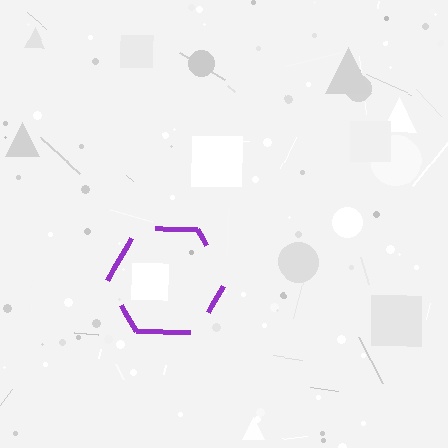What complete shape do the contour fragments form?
The contour fragments form a hexagon.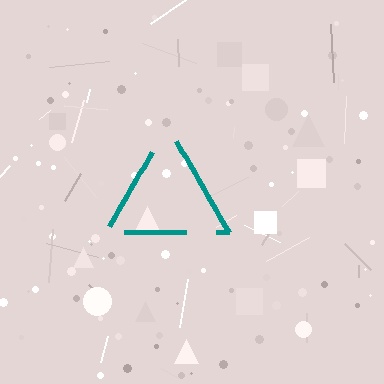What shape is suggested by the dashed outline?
The dashed outline suggests a triangle.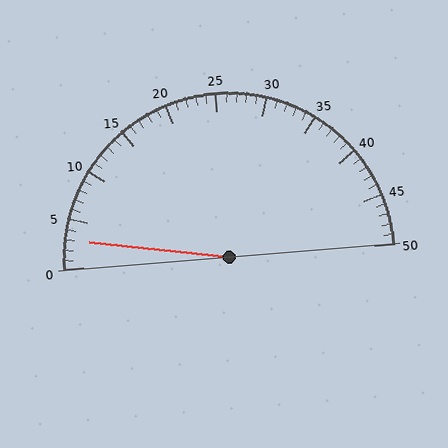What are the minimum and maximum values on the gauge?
The gauge ranges from 0 to 50.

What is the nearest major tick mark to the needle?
The nearest major tick mark is 5.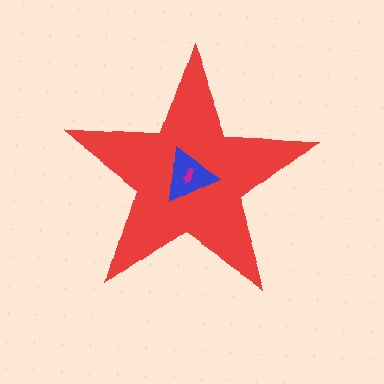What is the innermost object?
The magenta arrow.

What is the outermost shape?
The red star.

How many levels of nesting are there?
3.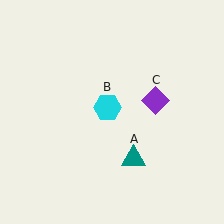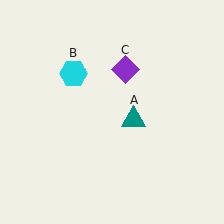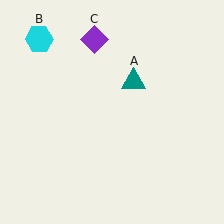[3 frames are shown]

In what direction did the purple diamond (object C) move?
The purple diamond (object C) moved up and to the left.